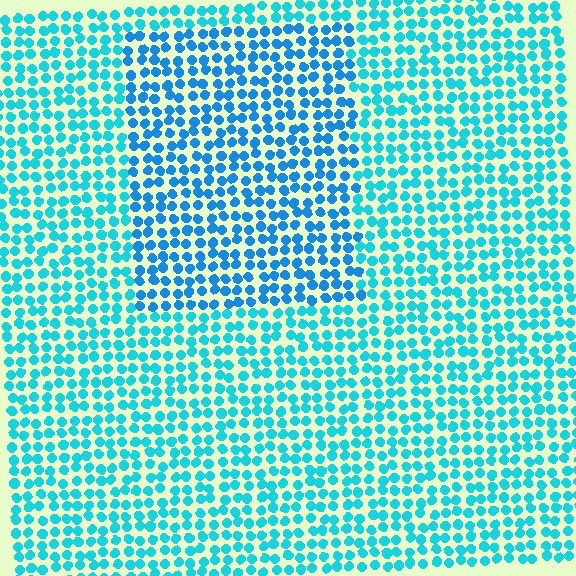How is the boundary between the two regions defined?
The boundary is defined purely by a slight shift in hue (about 23 degrees). Spacing, size, and orientation are identical on both sides.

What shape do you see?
I see a rectangle.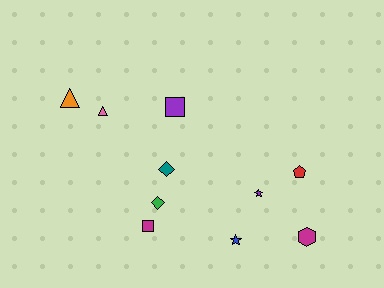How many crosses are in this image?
There are no crosses.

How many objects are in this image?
There are 10 objects.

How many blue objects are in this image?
There is 1 blue object.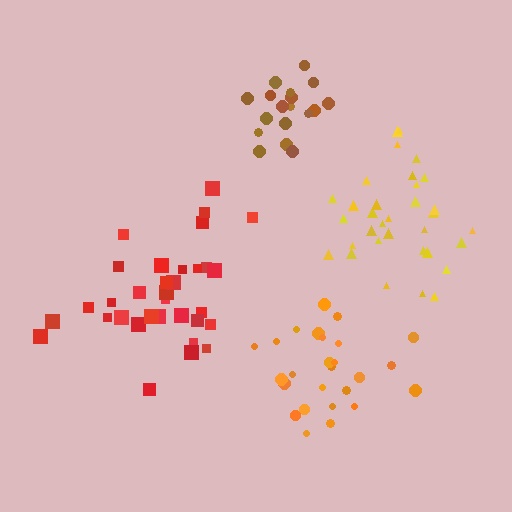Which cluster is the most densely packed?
Brown.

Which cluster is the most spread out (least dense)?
Red.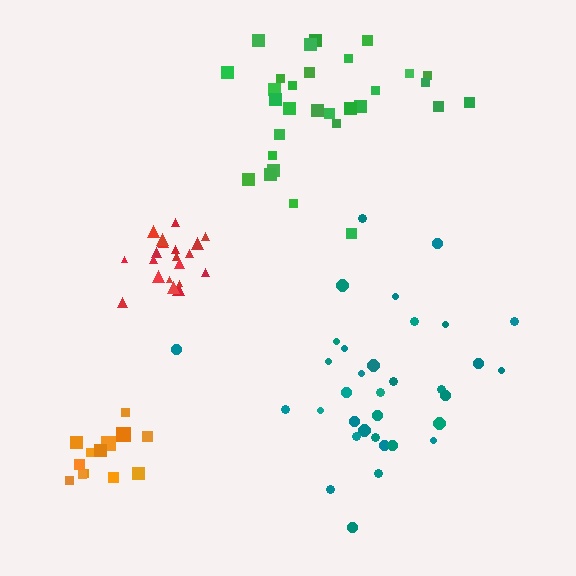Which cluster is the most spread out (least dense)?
Teal.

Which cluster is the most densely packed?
Red.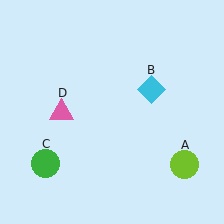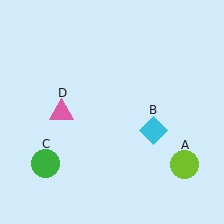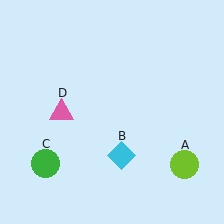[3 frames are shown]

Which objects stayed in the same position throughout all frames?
Lime circle (object A) and green circle (object C) and pink triangle (object D) remained stationary.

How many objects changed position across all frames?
1 object changed position: cyan diamond (object B).